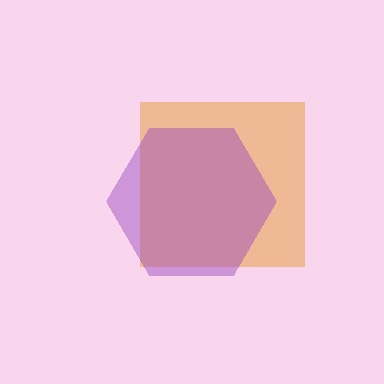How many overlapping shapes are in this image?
There are 2 overlapping shapes in the image.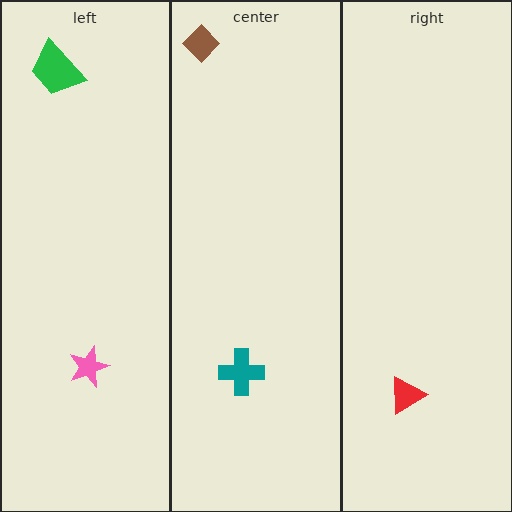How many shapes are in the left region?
2.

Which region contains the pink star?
The left region.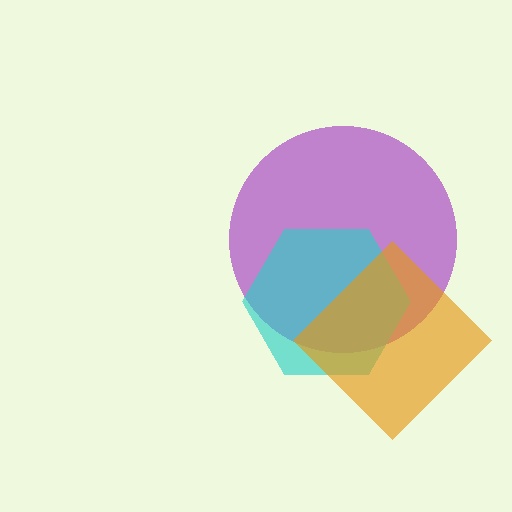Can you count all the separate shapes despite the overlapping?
Yes, there are 3 separate shapes.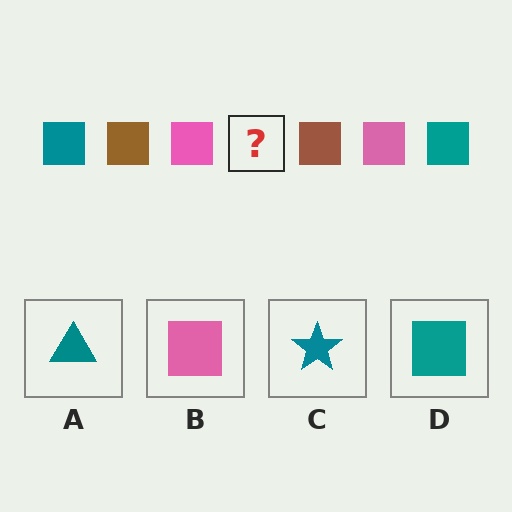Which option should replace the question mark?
Option D.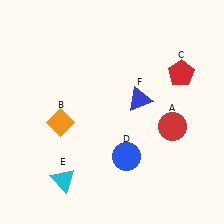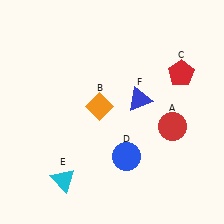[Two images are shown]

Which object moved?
The orange diamond (B) moved right.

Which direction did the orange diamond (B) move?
The orange diamond (B) moved right.